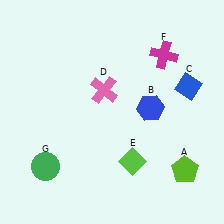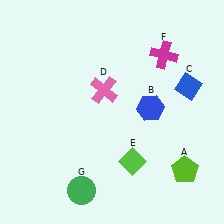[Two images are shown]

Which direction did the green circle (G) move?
The green circle (G) moved right.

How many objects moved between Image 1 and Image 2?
1 object moved between the two images.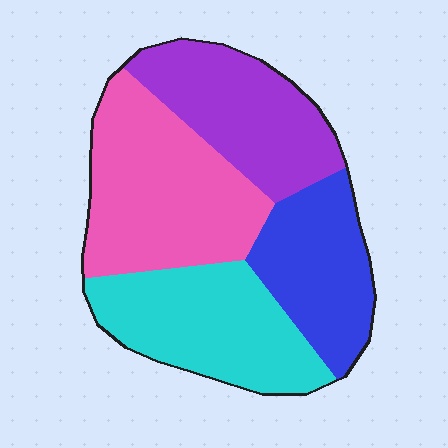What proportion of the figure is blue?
Blue covers roughly 20% of the figure.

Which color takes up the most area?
Pink, at roughly 30%.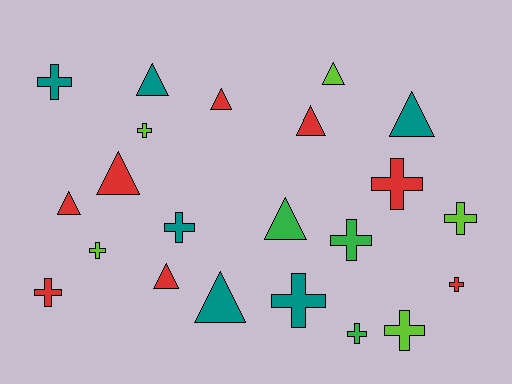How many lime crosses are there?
There are 4 lime crosses.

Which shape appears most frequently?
Cross, with 12 objects.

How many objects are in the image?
There are 22 objects.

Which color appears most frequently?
Red, with 8 objects.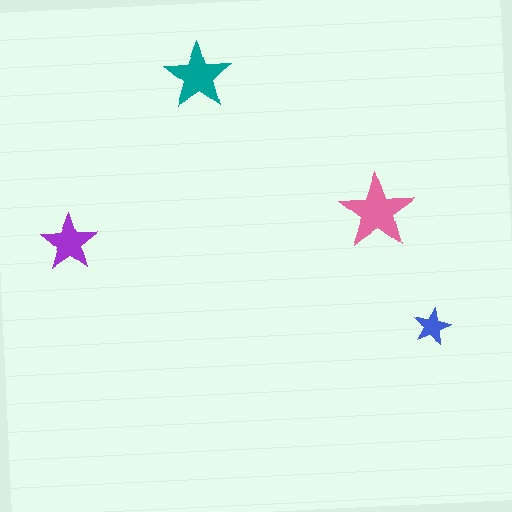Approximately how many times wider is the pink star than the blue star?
About 2 times wider.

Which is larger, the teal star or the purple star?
The teal one.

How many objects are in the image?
There are 4 objects in the image.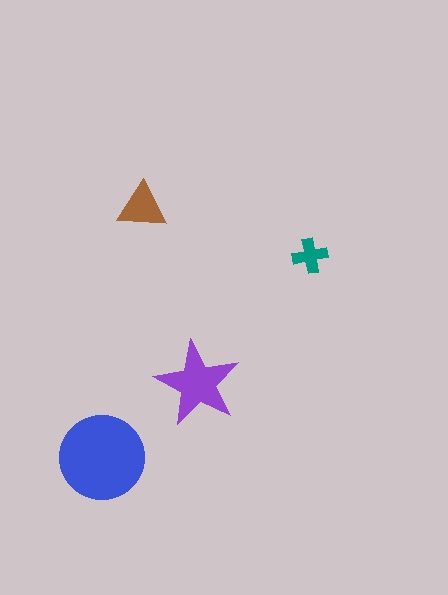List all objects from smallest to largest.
The teal cross, the brown triangle, the purple star, the blue circle.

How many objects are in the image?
There are 4 objects in the image.